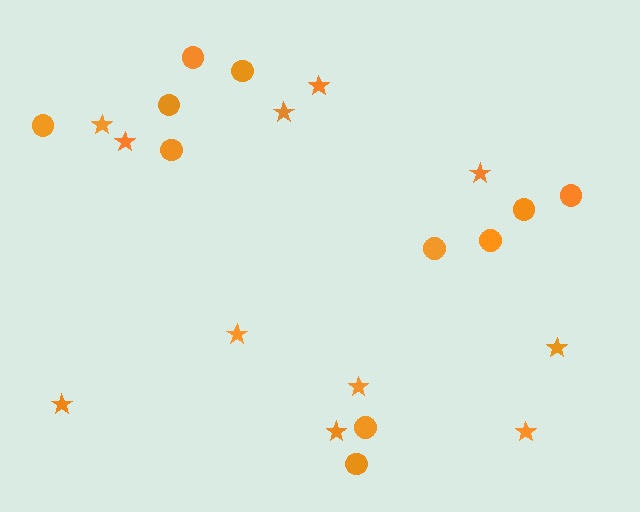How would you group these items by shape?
There are 2 groups: one group of stars (11) and one group of circles (11).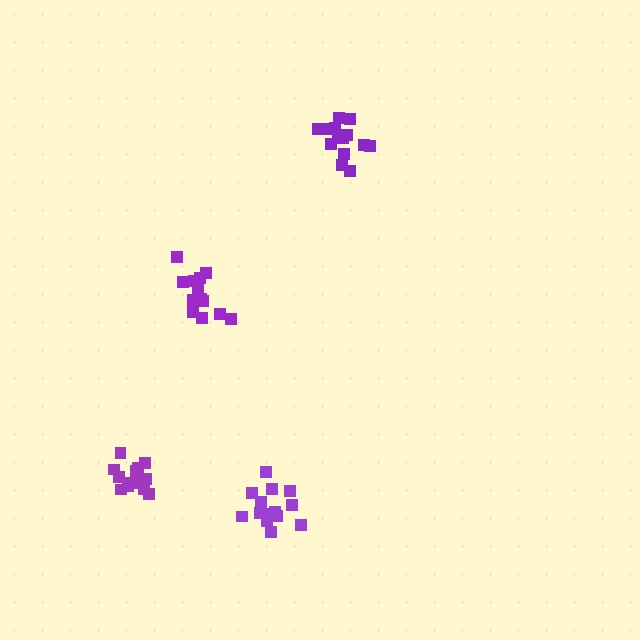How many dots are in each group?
Group 1: 13 dots, Group 2: 15 dots, Group 3: 14 dots, Group 4: 15 dots (57 total).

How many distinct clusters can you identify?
There are 4 distinct clusters.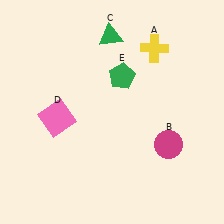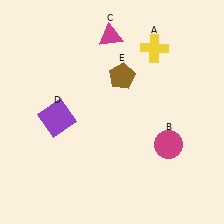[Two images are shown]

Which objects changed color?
C changed from green to magenta. D changed from pink to purple. E changed from green to brown.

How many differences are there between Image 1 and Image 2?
There are 3 differences between the two images.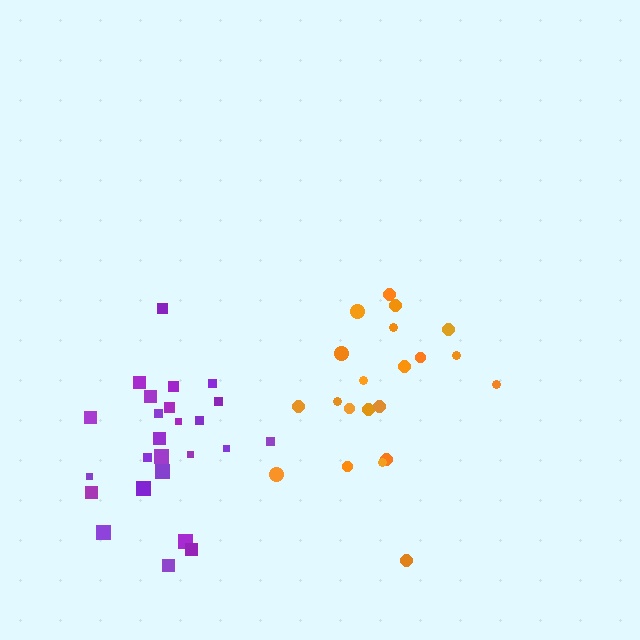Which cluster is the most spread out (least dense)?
Orange.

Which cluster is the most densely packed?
Purple.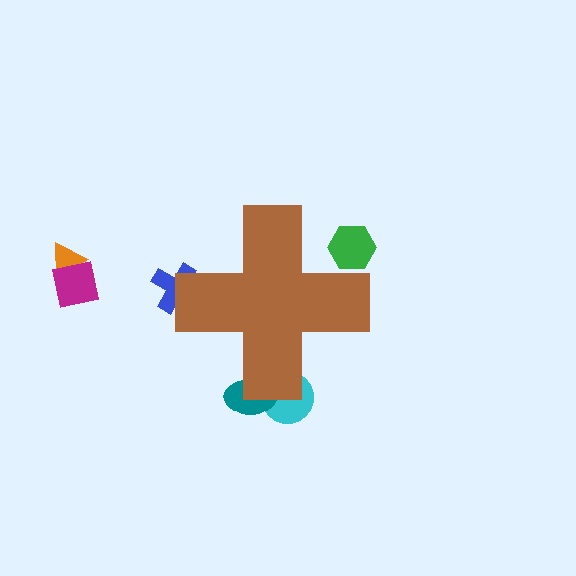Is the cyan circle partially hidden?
Yes, the cyan circle is partially hidden behind the brown cross.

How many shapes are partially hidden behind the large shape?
4 shapes are partially hidden.